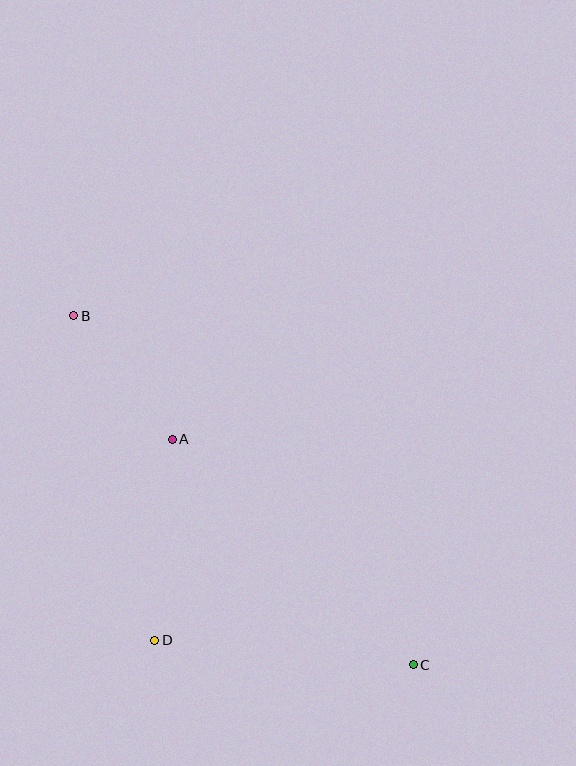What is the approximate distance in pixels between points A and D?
The distance between A and D is approximately 202 pixels.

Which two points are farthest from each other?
Points B and C are farthest from each other.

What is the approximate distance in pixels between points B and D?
The distance between B and D is approximately 335 pixels.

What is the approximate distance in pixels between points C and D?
The distance between C and D is approximately 259 pixels.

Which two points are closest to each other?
Points A and B are closest to each other.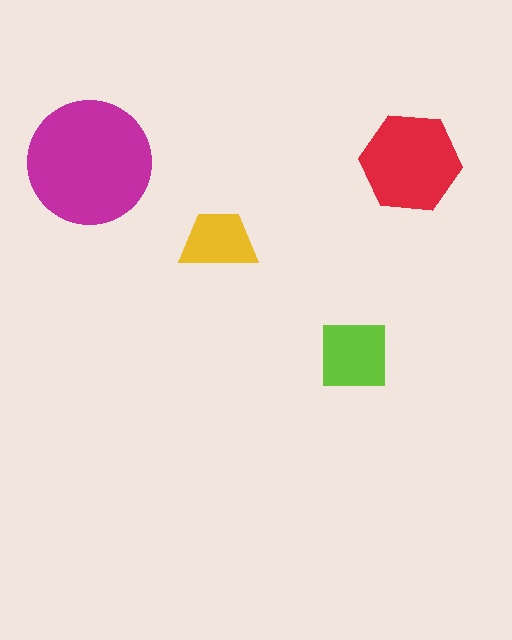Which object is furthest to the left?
The magenta circle is leftmost.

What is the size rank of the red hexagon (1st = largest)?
2nd.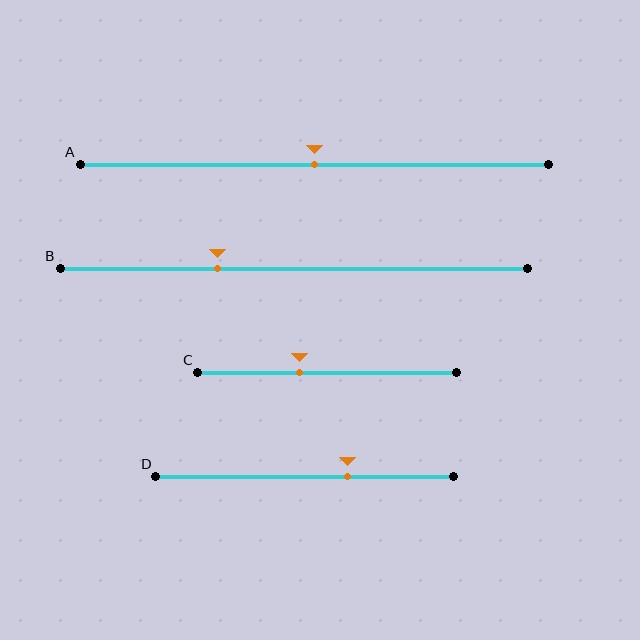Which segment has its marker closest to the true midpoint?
Segment A has its marker closest to the true midpoint.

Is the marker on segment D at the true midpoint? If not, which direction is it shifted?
No, the marker on segment D is shifted to the right by about 14% of the segment length.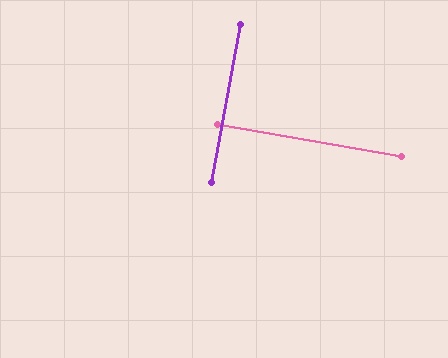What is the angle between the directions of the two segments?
Approximately 90 degrees.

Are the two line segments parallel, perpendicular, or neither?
Perpendicular — they meet at approximately 90°.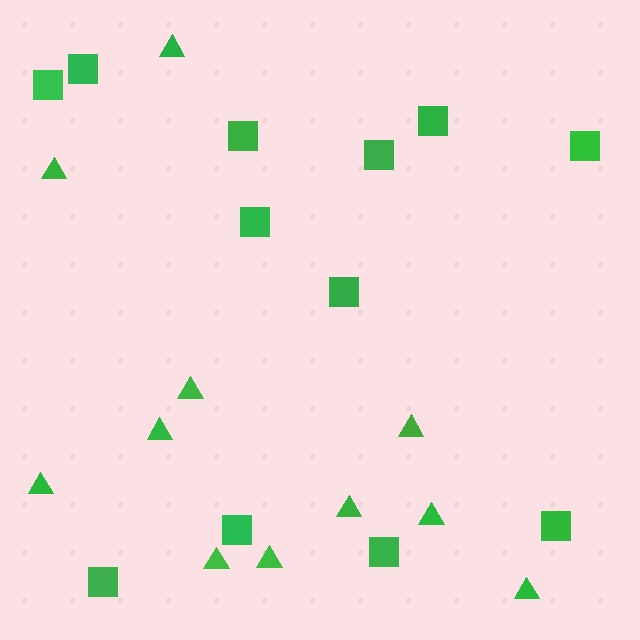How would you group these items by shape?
There are 2 groups: one group of triangles (11) and one group of squares (12).